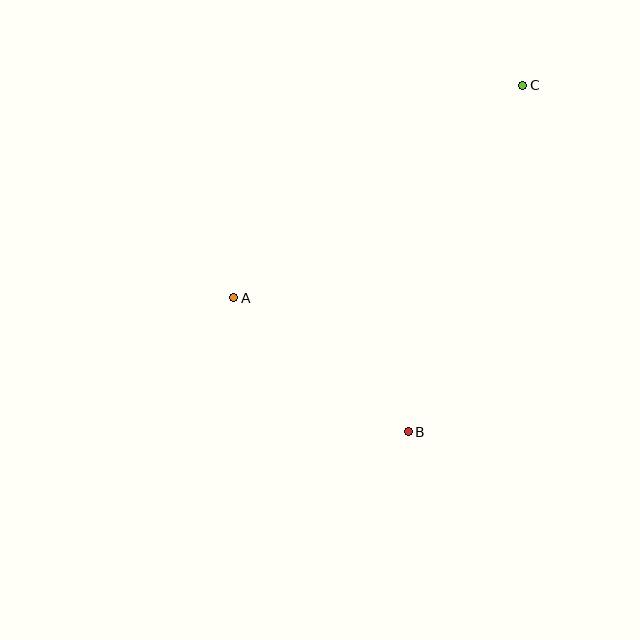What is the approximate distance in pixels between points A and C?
The distance between A and C is approximately 359 pixels.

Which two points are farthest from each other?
Points B and C are farthest from each other.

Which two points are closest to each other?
Points A and B are closest to each other.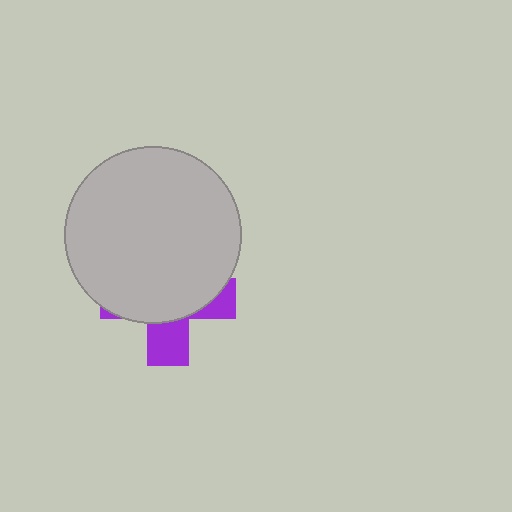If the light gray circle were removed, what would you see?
You would see the complete purple cross.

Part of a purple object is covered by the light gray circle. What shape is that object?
It is a cross.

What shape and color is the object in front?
The object in front is a light gray circle.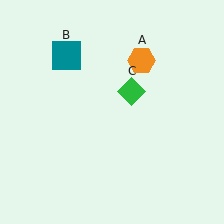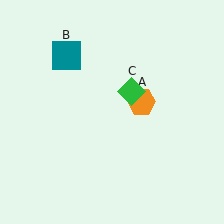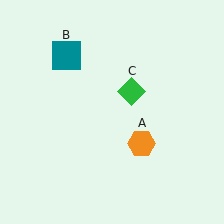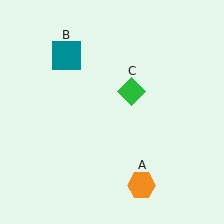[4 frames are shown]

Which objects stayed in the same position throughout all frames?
Teal square (object B) and green diamond (object C) remained stationary.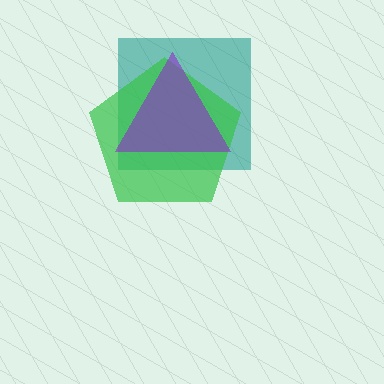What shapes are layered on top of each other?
The layered shapes are: a teal square, a green pentagon, a purple triangle.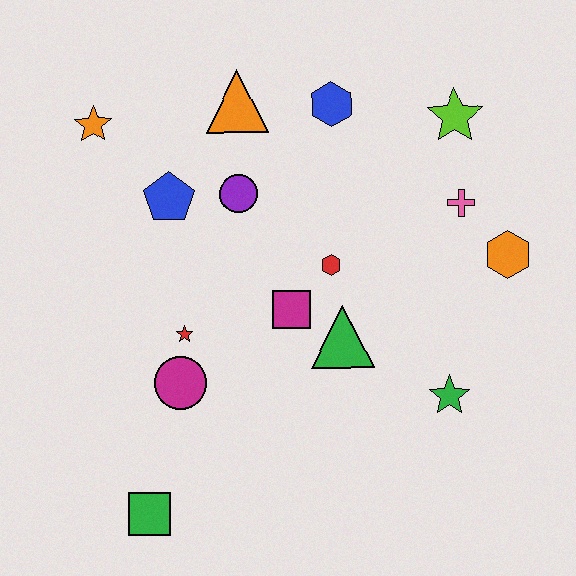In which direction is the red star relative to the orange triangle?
The red star is below the orange triangle.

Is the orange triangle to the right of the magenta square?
No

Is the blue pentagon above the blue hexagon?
No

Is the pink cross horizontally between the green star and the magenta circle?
No